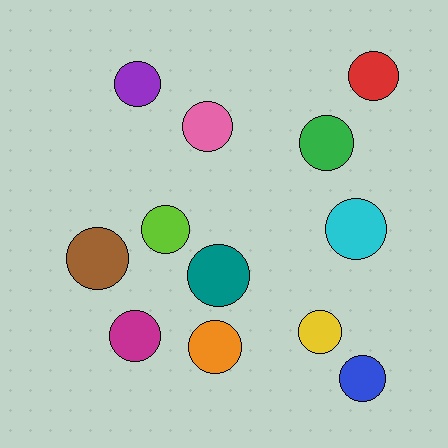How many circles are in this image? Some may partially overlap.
There are 12 circles.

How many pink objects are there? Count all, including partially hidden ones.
There is 1 pink object.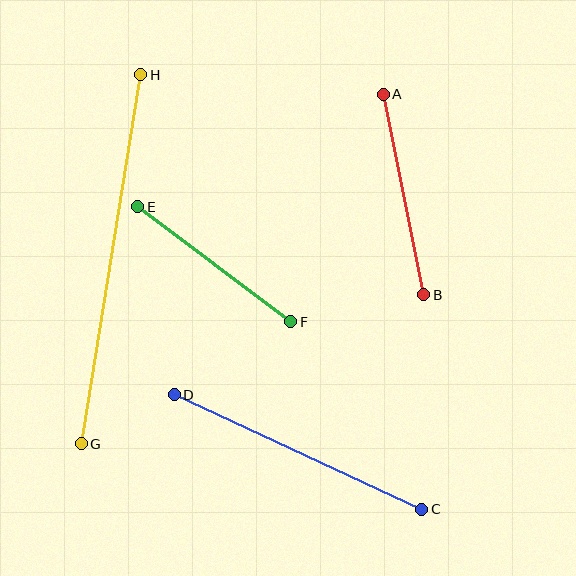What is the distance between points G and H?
The distance is approximately 374 pixels.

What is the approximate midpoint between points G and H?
The midpoint is at approximately (111, 259) pixels.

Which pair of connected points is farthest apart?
Points G and H are farthest apart.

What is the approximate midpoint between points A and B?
The midpoint is at approximately (403, 195) pixels.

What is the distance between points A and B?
The distance is approximately 205 pixels.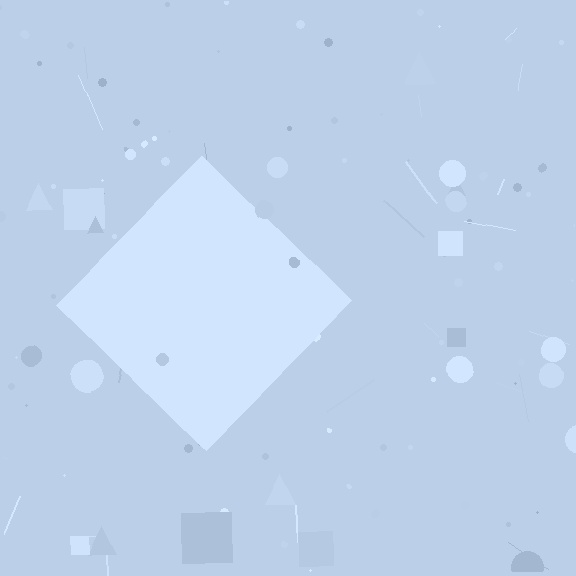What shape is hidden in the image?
A diamond is hidden in the image.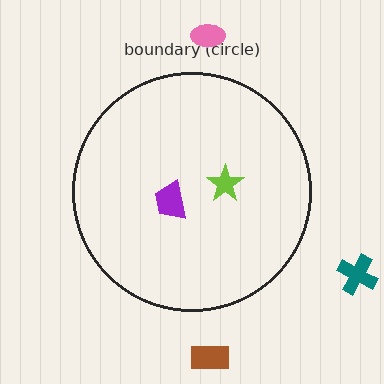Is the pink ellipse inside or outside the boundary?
Outside.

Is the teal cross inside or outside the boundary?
Outside.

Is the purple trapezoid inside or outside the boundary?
Inside.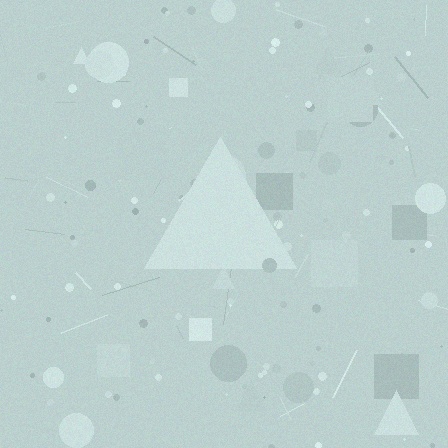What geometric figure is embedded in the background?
A triangle is embedded in the background.